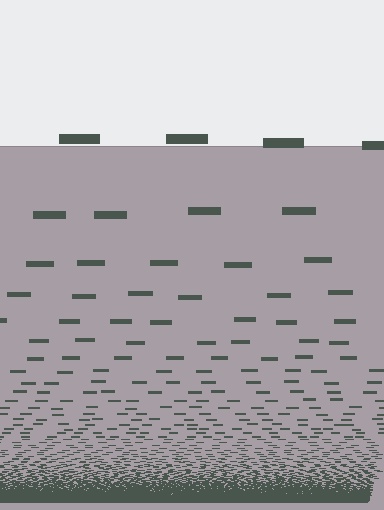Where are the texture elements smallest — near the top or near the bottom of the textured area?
Near the bottom.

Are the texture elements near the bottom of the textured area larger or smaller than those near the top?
Smaller. The gradient is inverted — elements near the bottom are smaller and denser.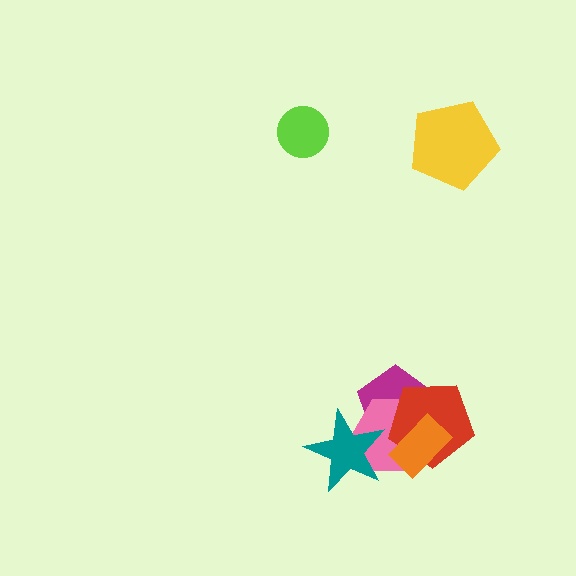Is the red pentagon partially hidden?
Yes, it is partially covered by another shape.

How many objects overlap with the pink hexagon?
4 objects overlap with the pink hexagon.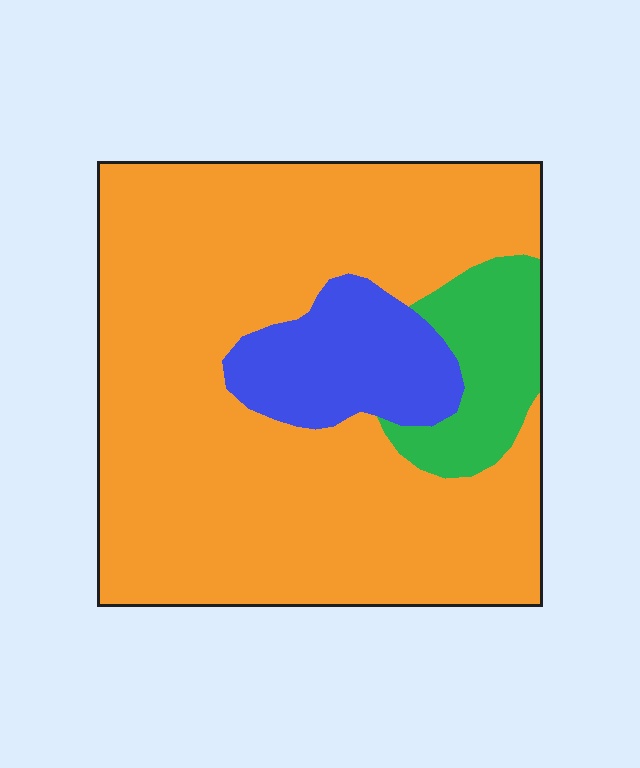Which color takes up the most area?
Orange, at roughly 75%.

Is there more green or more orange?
Orange.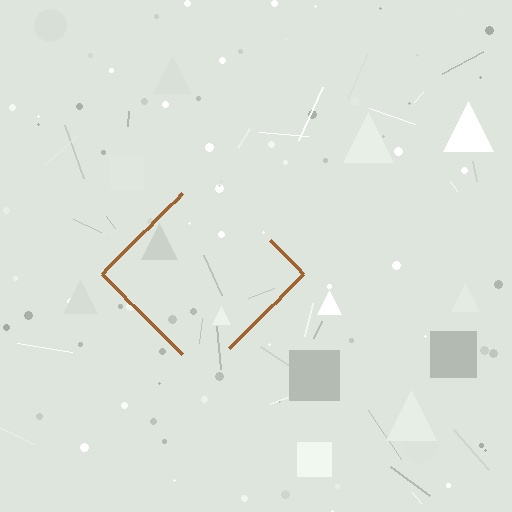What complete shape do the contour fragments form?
The contour fragments form a diamond.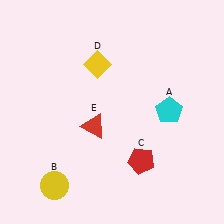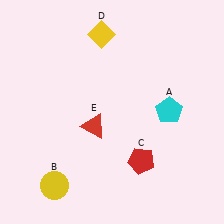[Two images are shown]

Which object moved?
The yellow diamond (D) moved up.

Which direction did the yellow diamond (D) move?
The yellow diamond (D) moved up.